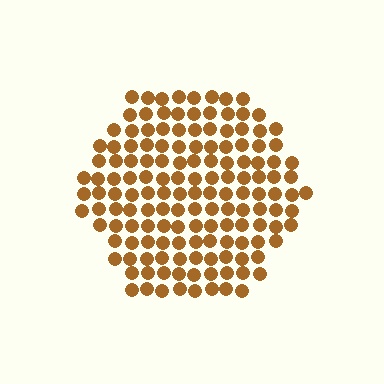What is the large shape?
The large shape is a hexagon.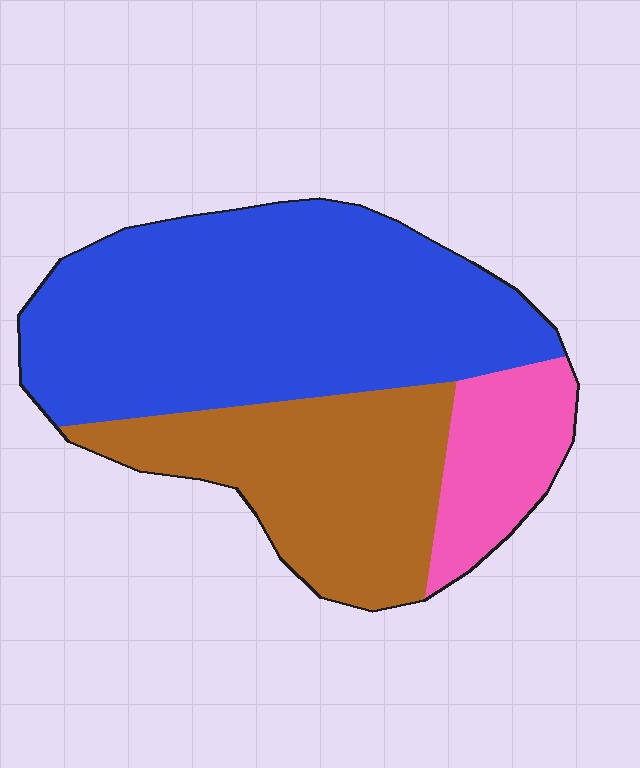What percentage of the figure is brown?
Brown covers around 30% of the figure.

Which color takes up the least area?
Pink, at roughly 15%.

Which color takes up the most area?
Blue, at roughly 55%.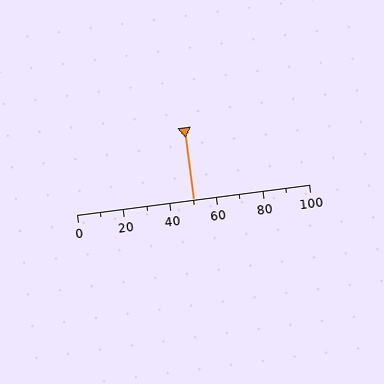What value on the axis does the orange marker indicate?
The marker indicates approximately 50.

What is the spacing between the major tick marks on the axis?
The major ticks are spaced 20 apart.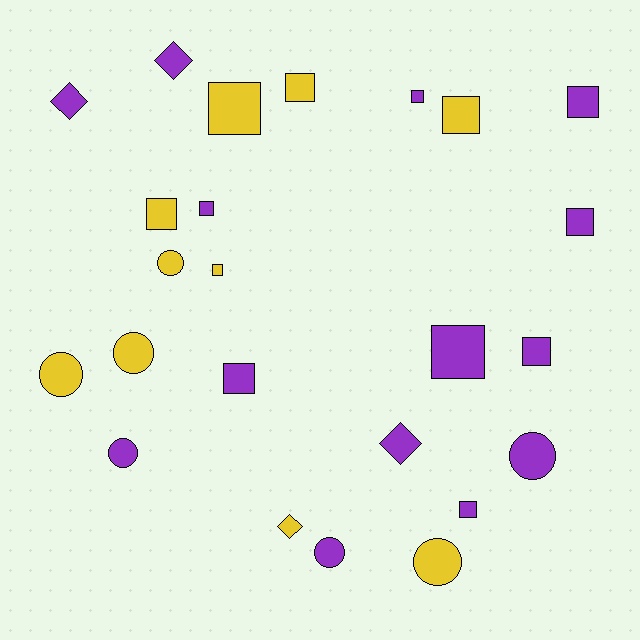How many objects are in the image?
There are 24 objects.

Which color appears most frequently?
Purple, with 14 objects.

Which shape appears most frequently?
Square, with 13 objects.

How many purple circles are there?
There are 3 purple circles.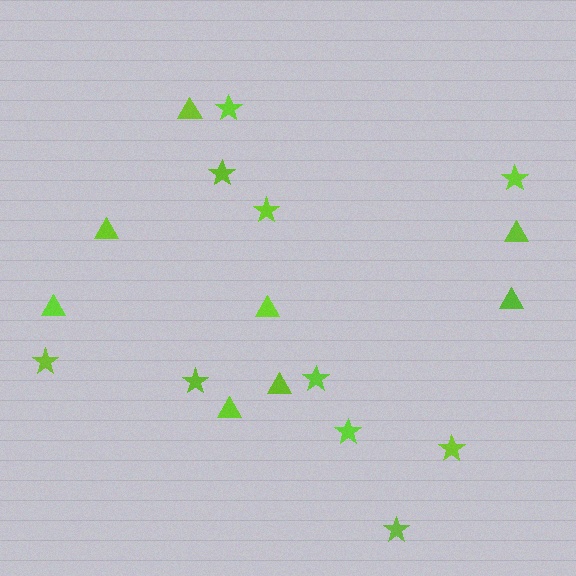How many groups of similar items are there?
There are 2 groups: one group of stars (10) and one group of triangles (8).